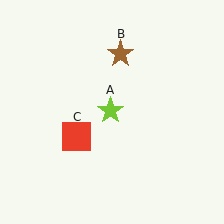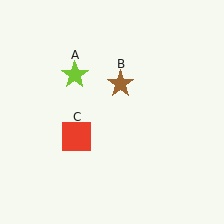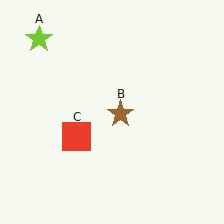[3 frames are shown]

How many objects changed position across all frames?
2 objects changed position: lime star (object A), brown star (object B).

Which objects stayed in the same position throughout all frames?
Red square (object C) remained stationary.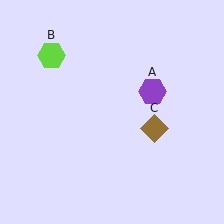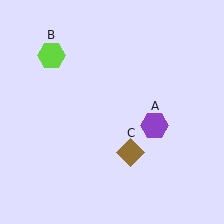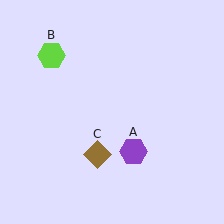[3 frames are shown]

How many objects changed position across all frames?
2 objects changed position: purple hexagon (object A), brown diamond (object C).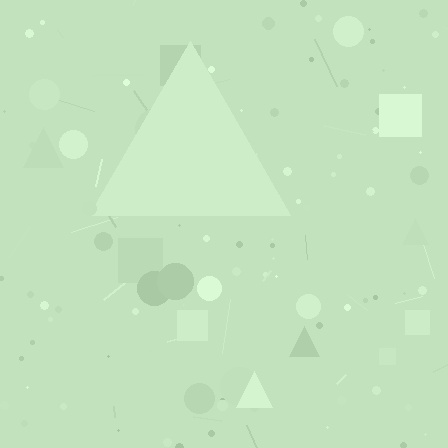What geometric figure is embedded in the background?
A triangle is embedded in the background.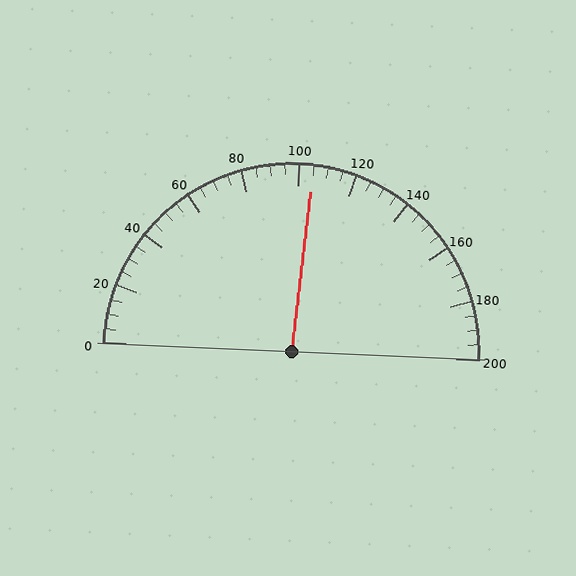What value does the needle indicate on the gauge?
The needle indicates approximately 105.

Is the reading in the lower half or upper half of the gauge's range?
The reading is in the upper half of the range (0 to 200).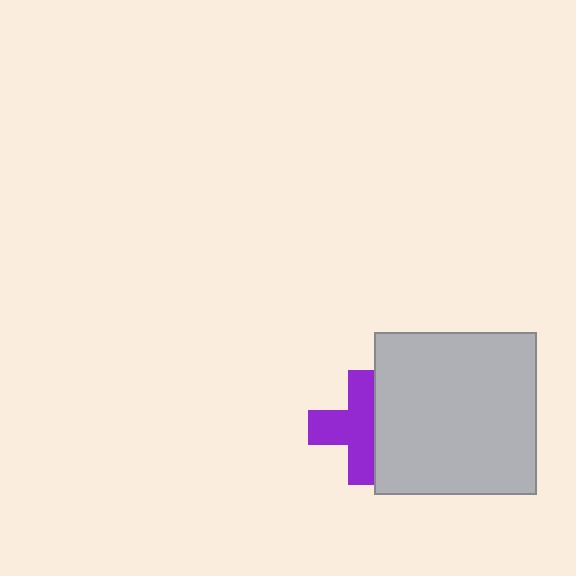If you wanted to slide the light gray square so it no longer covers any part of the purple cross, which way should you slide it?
Slide it right — that is the most direct way to separate the two shapes.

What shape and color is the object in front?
The object in front is a light gray square.